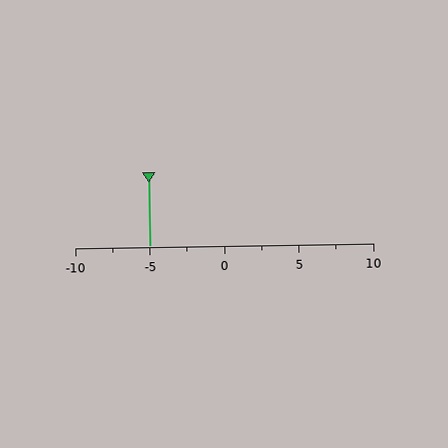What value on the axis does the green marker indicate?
The marker indicates approximately -5.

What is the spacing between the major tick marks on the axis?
The major ticks are spaced 5 apart.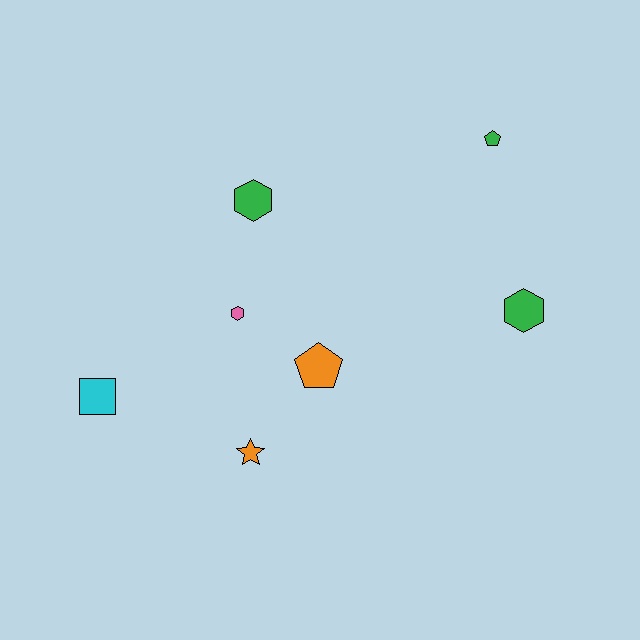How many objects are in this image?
There are 7 objects.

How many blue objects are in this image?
There are no blue objects.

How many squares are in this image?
There is 1 square.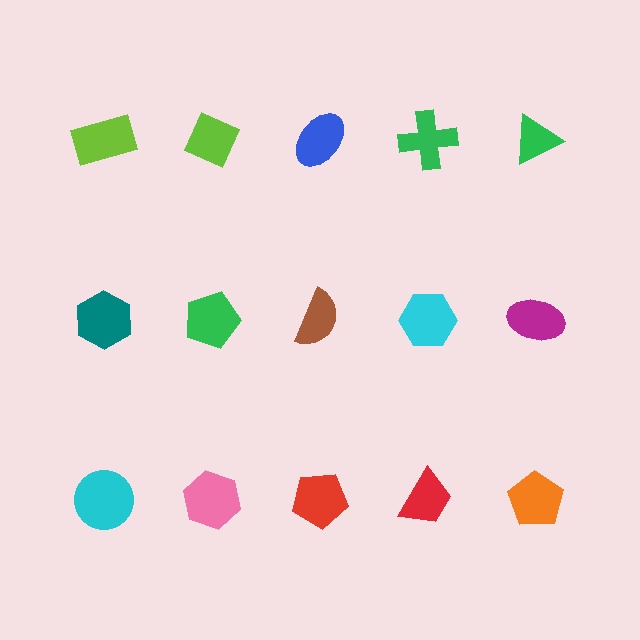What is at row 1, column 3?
A blue ellipse.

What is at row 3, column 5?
An orange pentagon.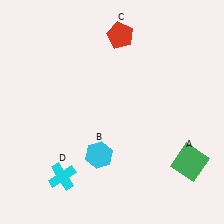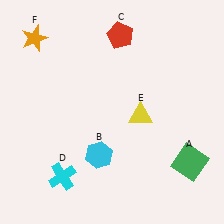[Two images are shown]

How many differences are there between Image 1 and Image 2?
There are 2 differences between the two images.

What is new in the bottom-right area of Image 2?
A yellow triangle (E) was added in the bottom-right area of Image 2.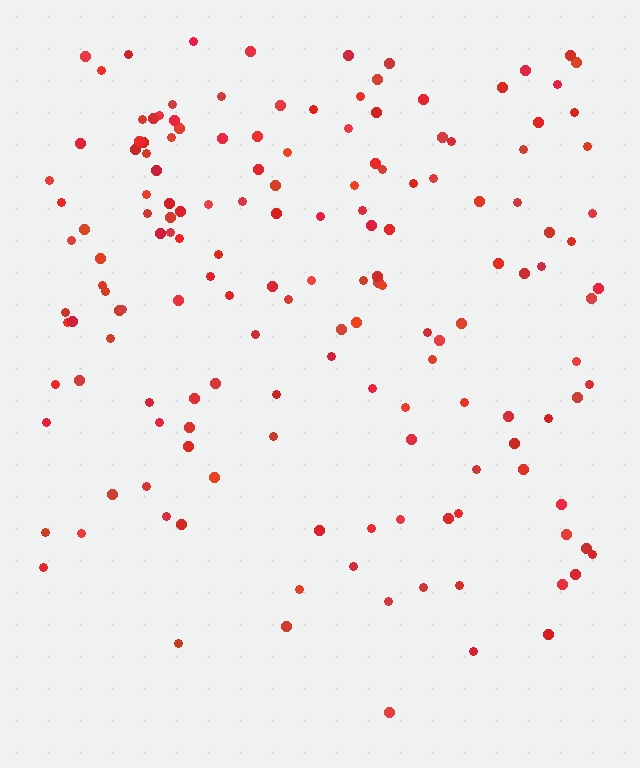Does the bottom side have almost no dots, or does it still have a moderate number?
Still a moderate number, just noticeably fewer than the top.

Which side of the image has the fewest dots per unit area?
The bottom.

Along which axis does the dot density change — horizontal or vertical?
Vertical.